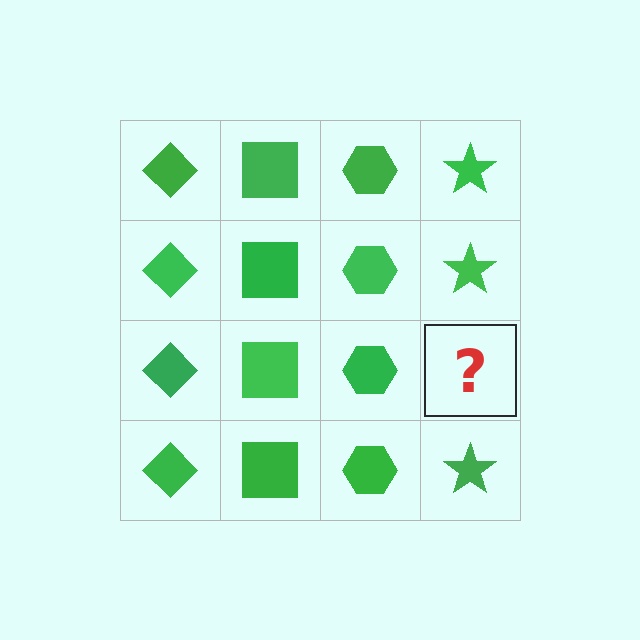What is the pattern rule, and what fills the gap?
The rule is that each column has a consistent shape. The gap should be filled with a green star.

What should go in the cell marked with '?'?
The missing cell should contain a green star.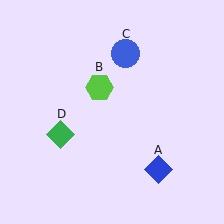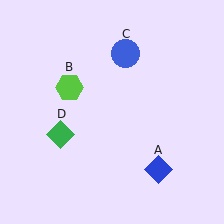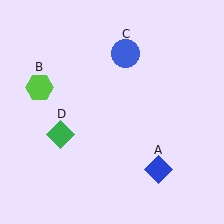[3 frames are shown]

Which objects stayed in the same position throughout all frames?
Blue diamond (object A) and blue circle (object C) and green diamond (object D) remained stationary.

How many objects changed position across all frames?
1 object changed position: lime hexagon (object B).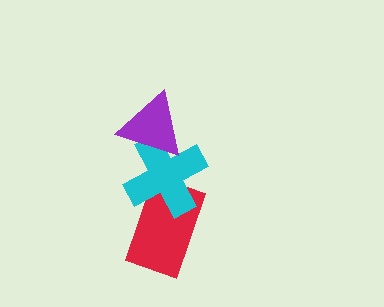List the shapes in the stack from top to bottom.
From top to bottom: the purple triangle, the cyan cross, the red rectangle.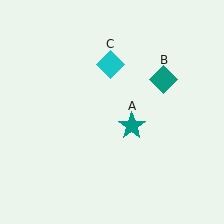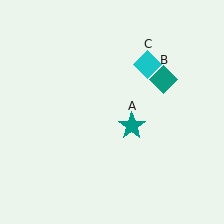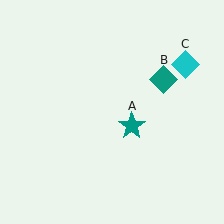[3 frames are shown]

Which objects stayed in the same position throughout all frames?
Teal star (object A) and teal diamond (object B) remained stationary.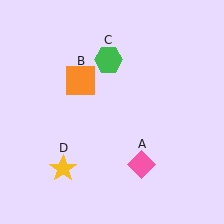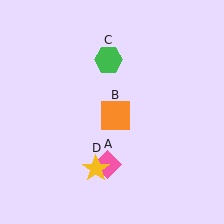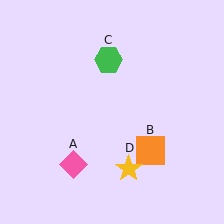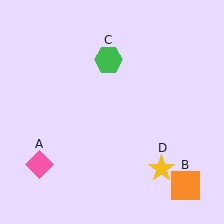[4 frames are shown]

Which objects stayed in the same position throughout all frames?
Green hexagon (object C) remained stationary.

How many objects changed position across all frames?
3 objects changed position: pink diamond (object A), orange square (object B), yellow star (object D).